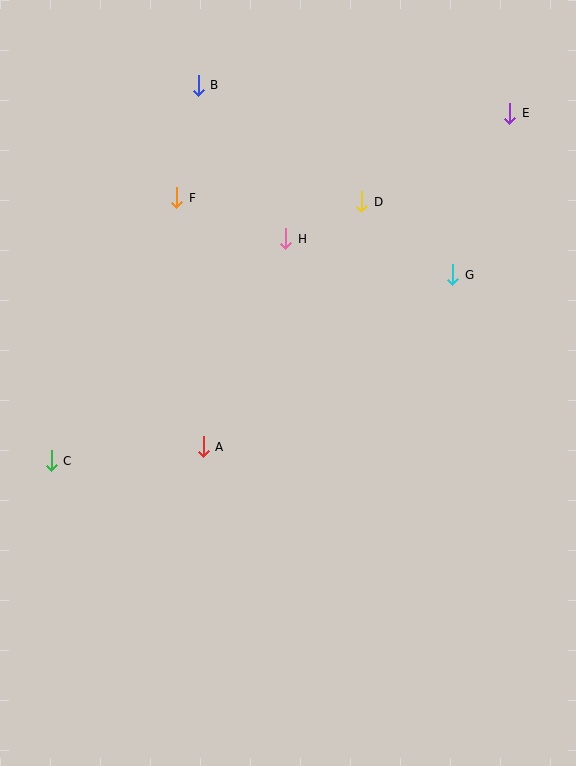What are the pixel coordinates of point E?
Point E is at (510, 113).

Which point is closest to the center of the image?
Point A at (203, 447) is closest to the center.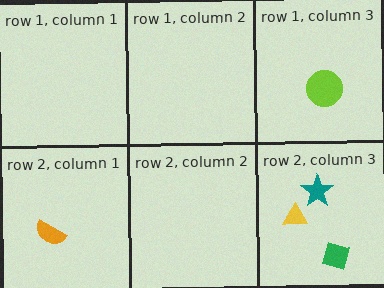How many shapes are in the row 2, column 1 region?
1.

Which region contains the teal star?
The row 2, column 3 region.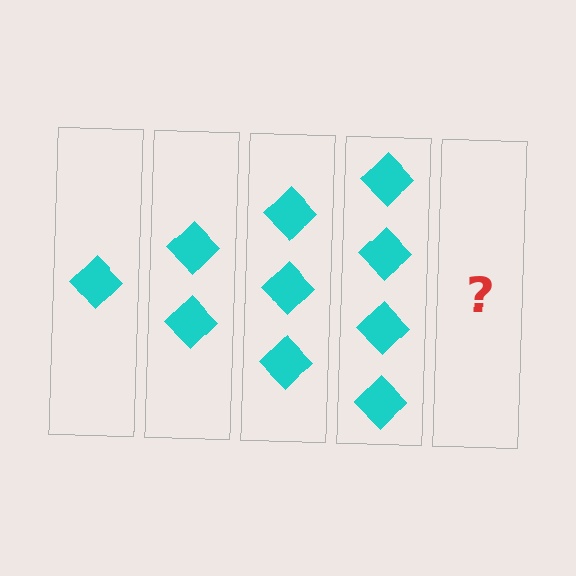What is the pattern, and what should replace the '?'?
The pattern is that each step adds one more diamond. The '?' should be 5 diamonds.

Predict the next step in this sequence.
The next step is 5 diamonds.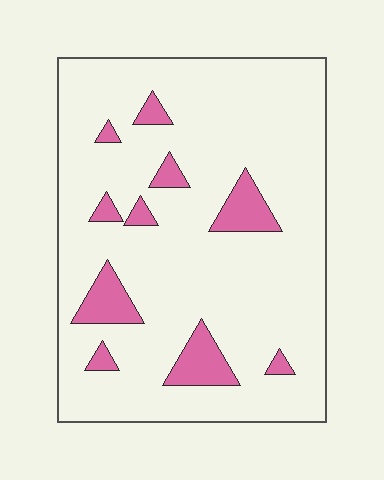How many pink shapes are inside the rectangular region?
10.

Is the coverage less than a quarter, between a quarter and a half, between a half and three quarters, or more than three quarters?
Less than a quarter.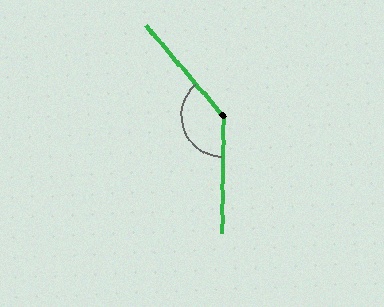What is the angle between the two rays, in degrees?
Approximately 139 degrees.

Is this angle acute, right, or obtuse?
It is obtuse.